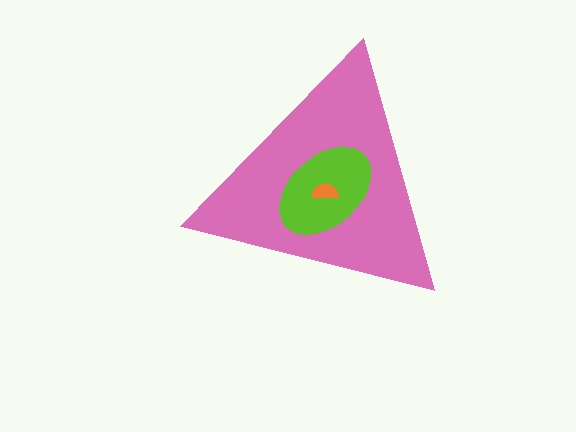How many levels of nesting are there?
3.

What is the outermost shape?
The pink triangle.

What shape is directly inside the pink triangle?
The lime ellipse.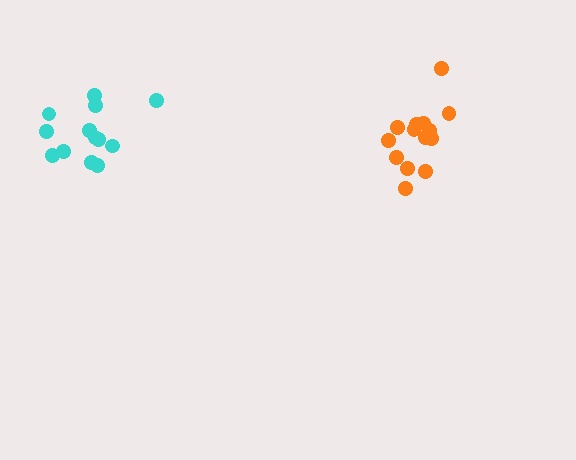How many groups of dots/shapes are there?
There are 2 groups.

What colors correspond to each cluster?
The clusters are colored: cyan, orange.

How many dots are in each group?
Group 1: 13 dots, Group 2: 14 dots (27 total).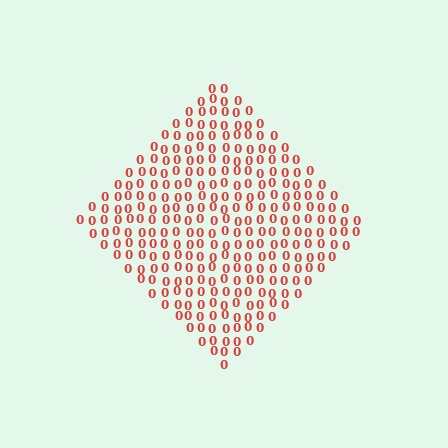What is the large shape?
The large shape is a diamond.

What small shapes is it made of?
It is made of small digit 0's.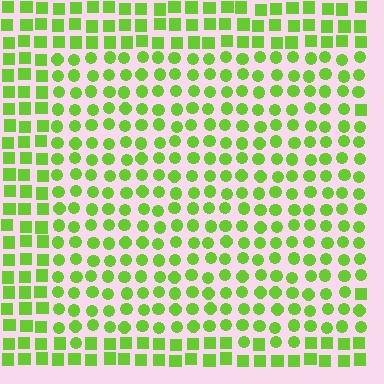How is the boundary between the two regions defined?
The boundary is defined by a change in element shape: circles inside vs. squares outside. All elements share the same color and spacing.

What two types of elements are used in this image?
The image uses circles inside the rectangle region and squares outside it.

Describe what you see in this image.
The image is filled with small lime elements arranged in a uniform grid. A rectangle-shaped region contains circles, while the surrounding area contains squares. The boundary is defined purely by the change in element shape.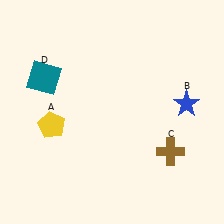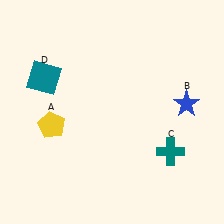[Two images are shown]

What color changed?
The cross (C) changed from brown in Image 1 to teal in Image 2.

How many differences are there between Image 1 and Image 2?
There is 1 difference between the two images.